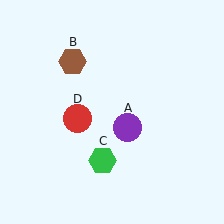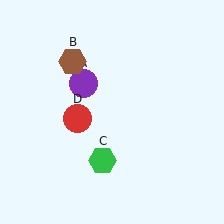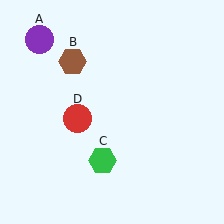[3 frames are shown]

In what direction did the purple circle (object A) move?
The purple circle (object A) moved up and to the left.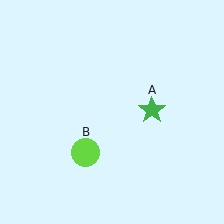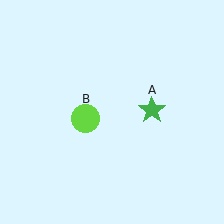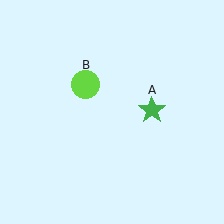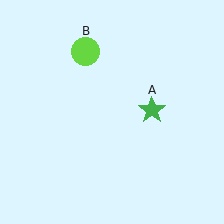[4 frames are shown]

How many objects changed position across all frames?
1 object changed position: lime circle (object B).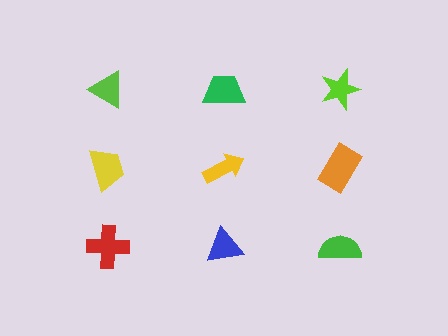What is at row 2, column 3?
An orange rectangle.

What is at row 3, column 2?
A blue triangle.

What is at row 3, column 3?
A green semicircle.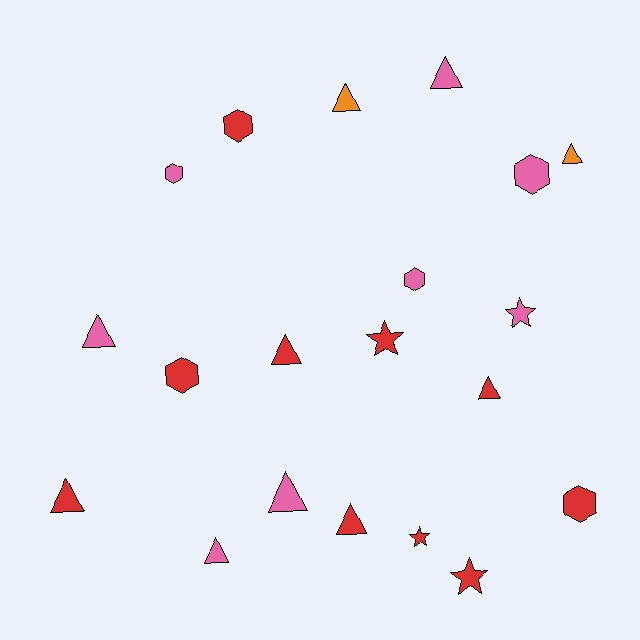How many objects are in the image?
There are 20 objects.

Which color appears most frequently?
Red, with 10 objects.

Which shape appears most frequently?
Triangle, with 10 objects.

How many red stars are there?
There are 3 red stars.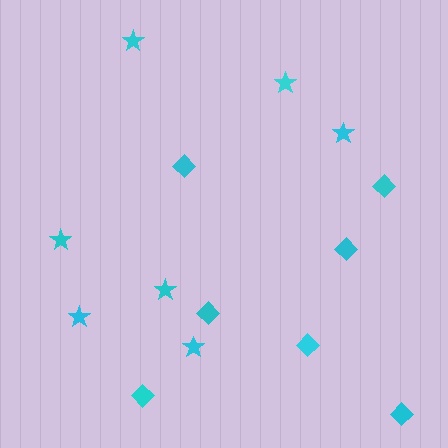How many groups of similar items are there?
There are 2 groups: one group of stars (7) and one group of diamonds (7).